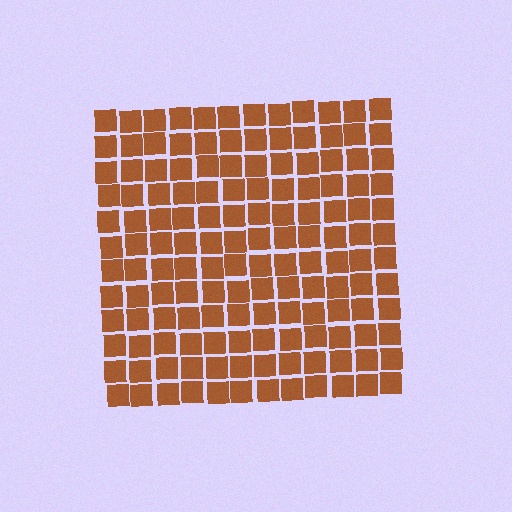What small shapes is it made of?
It is made of small squares.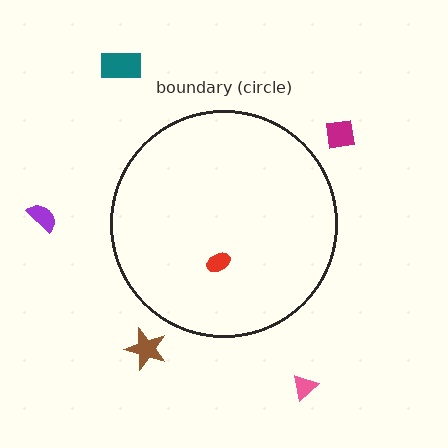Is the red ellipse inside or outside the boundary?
Inside.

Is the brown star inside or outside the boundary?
Outside.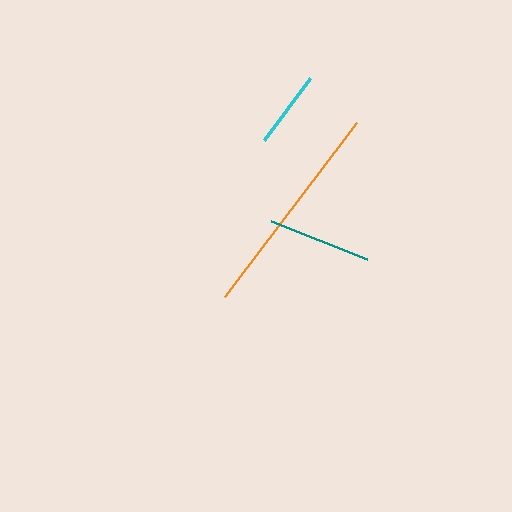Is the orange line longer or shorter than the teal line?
The orange line is longer than the teal line.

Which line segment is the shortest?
The cyan line is the shortest at approximately 77 pixels.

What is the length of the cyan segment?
The cyan segment is approximately 77 pixels long.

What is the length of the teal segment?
The teal segment is approximately 103 pixels long.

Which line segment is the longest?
The orange line is the longest at approximately 218 pixels.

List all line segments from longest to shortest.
From longest to shortest: orange, teal, cyan.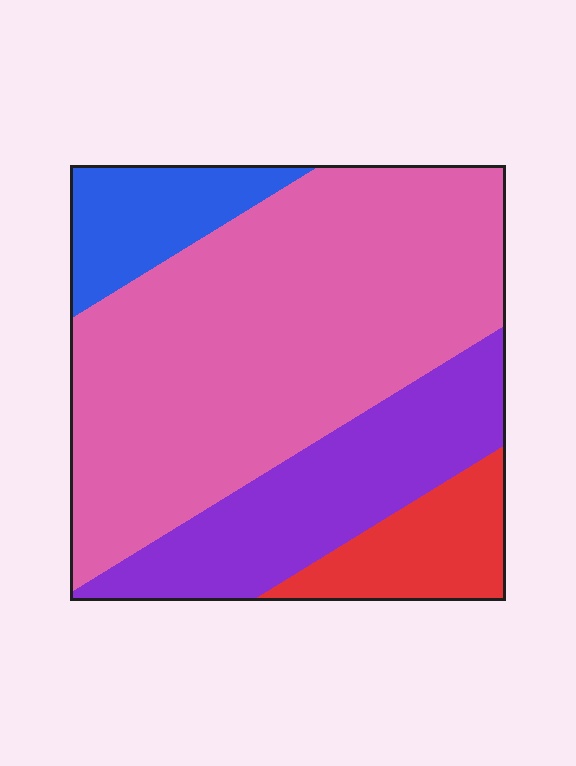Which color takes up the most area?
Pink, at roughly 55%.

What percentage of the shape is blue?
Blue takes up about one tenth (1/10) of the shape.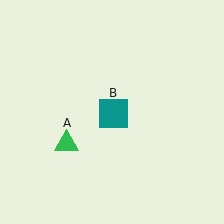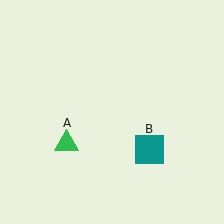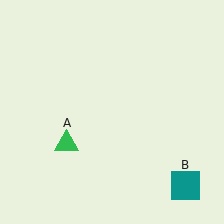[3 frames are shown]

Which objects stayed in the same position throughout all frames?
Green triangle (object A) remained stationary.